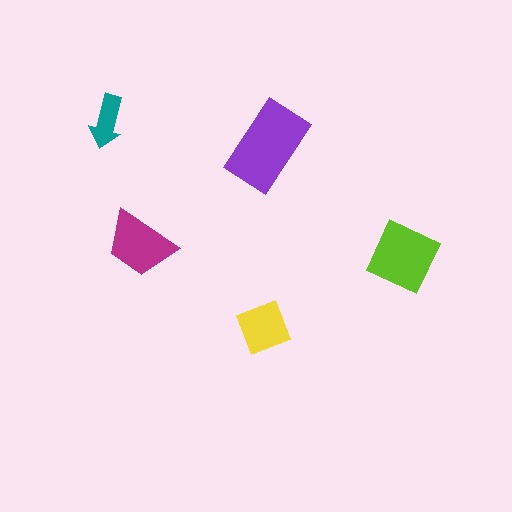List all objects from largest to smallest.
The purple rectangle, the lime diamond, the magenta trapezoid, the yellow square, the teal arrow.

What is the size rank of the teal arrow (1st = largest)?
5th.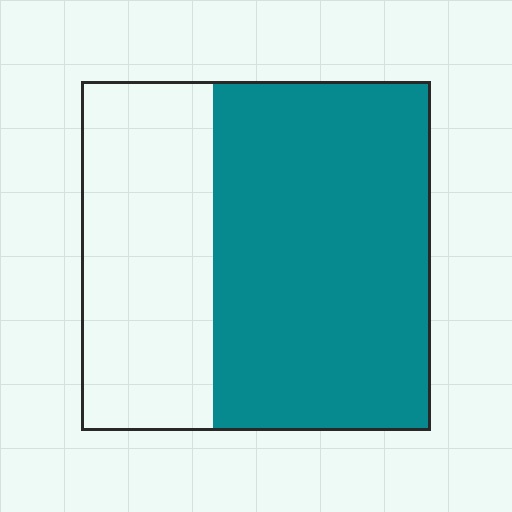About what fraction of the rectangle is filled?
About five eighths (5/8).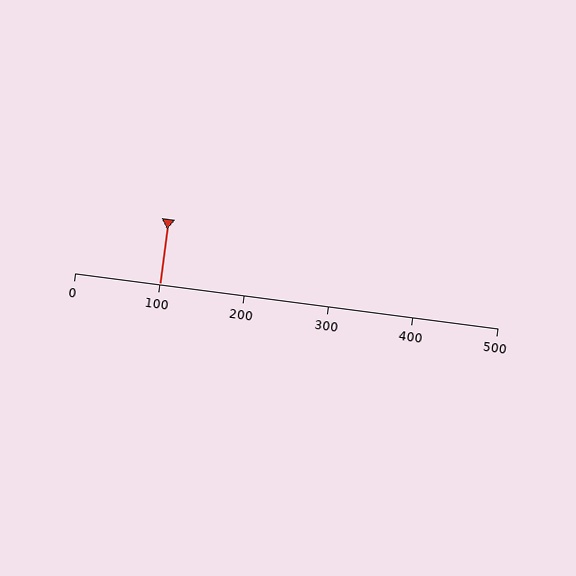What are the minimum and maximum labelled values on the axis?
The axis runs from 0 to 500.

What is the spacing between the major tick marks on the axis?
The major ticks are spaced 100 apart.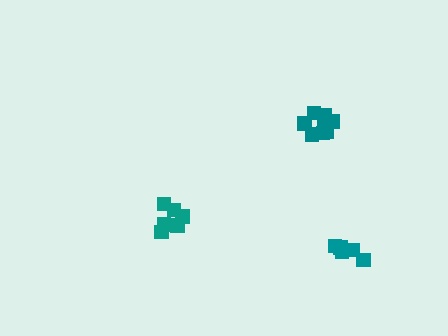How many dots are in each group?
Group 1: 5 dots, Group 2: 6 dots, Group 3: 9 dots (20 total).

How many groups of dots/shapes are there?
There are 3 groups.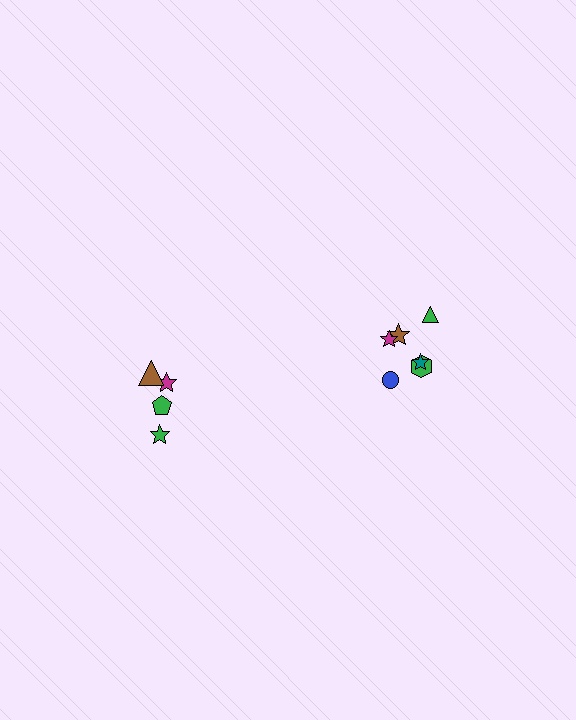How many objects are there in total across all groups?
There are 10 objects.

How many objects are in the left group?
There are 4 objects.